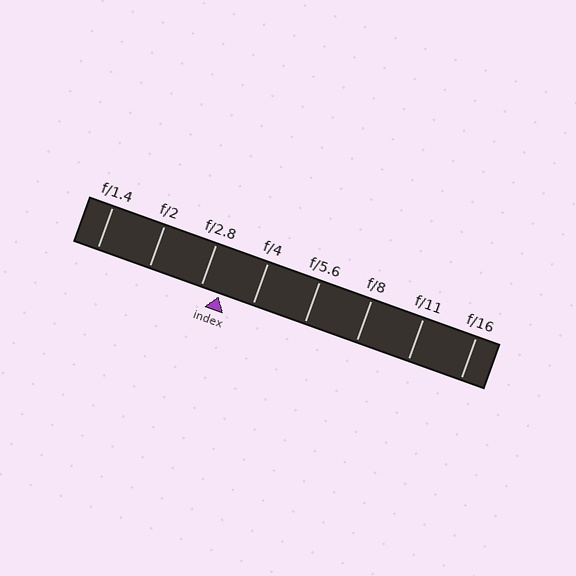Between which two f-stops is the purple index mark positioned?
The index mark is between f/2.8 and f/4.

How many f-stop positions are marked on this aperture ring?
There are 8 f-stop positions marked.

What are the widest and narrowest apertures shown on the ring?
The widest aperture shown is f/1.4 and the narrowest is f/16.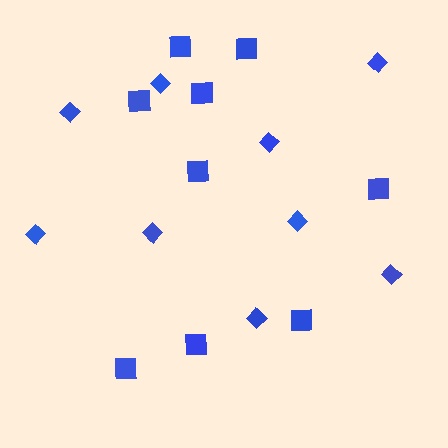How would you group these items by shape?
There are 2 groups: one group of squares (9) and one group of diamonds (9).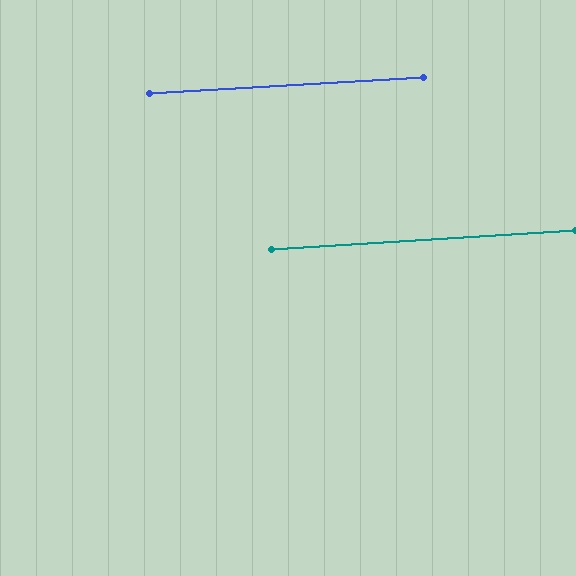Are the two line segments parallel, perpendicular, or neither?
Parallel — their directions differ by only 0.3°.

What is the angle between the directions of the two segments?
Approximately 0 degrees.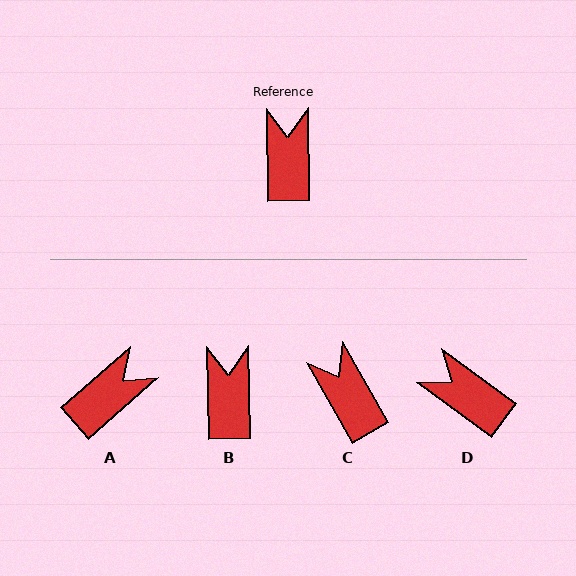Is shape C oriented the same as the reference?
No, it is off by about 29 degrees.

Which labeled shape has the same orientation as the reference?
B.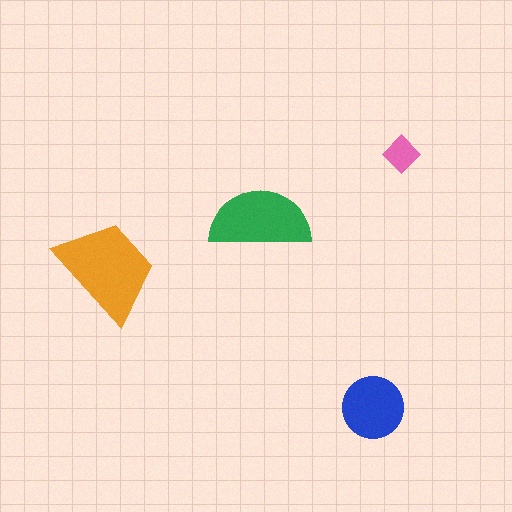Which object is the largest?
The orange trapezoid.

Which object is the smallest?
The pink diamond.